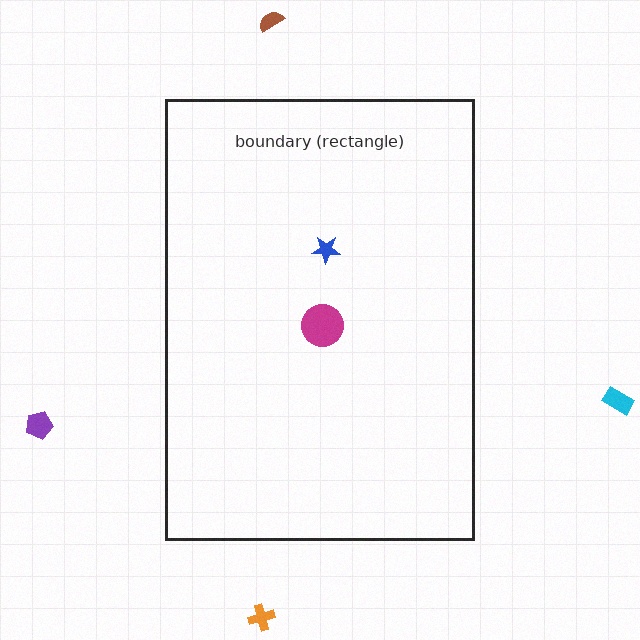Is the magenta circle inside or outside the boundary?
Inside.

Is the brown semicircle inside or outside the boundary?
Outside.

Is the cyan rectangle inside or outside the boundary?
Outside.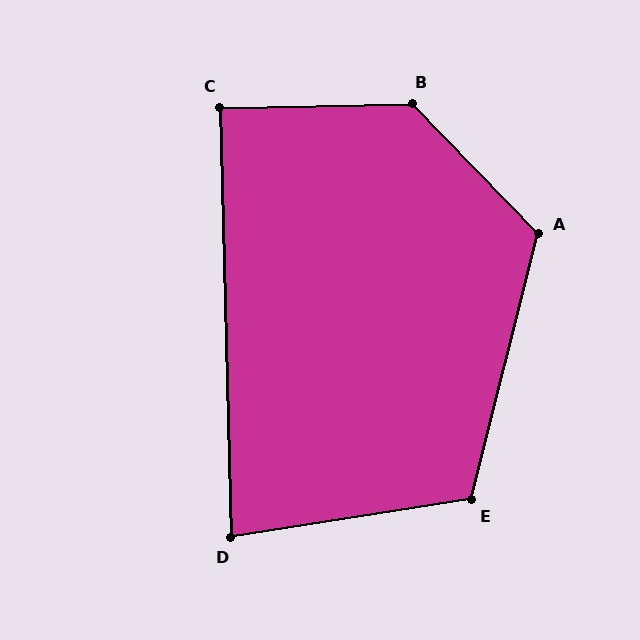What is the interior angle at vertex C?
Approximately 90 degrees (approximately right).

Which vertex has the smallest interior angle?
D, at approximately 83 degrees.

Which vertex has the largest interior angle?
B, at approximately 133 degrees.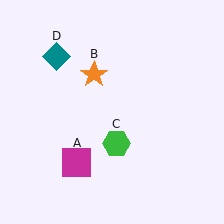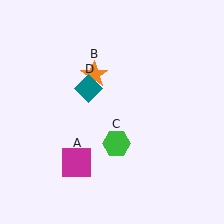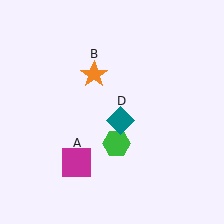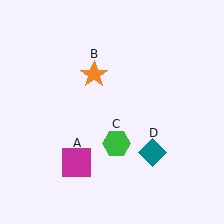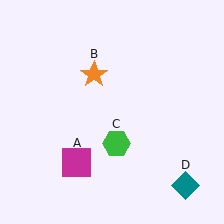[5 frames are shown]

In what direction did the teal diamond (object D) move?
The teal diamond (object D) moved down and to the right.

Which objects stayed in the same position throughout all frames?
Magenta square (object A) and orange star (object B) and green hexagon (object C) remained stationary.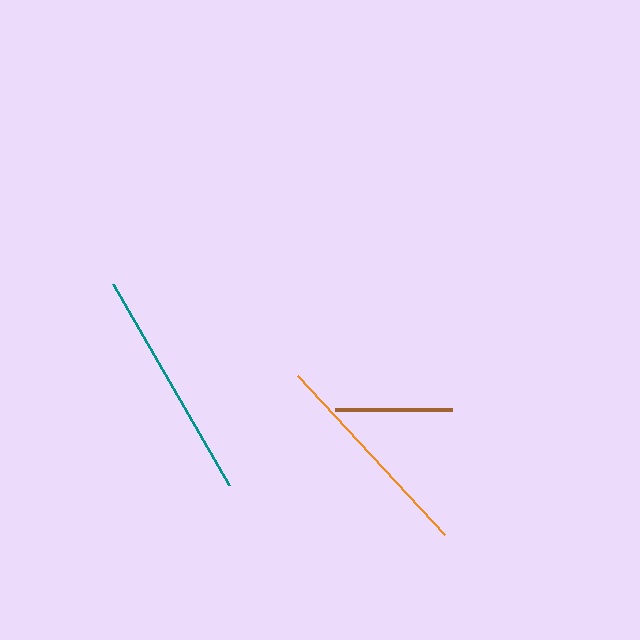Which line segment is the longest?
The teal line is the longest at approximately 233 pixels.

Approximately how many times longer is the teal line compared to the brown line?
The teal line is approximately 2.0 times the length of the brown line.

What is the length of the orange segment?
The orange segment is approximately 216 pixels long.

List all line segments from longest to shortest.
From longest to shortest: teal, orange, brown.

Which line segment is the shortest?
The brown line is the shortest at approximately 117 pixels.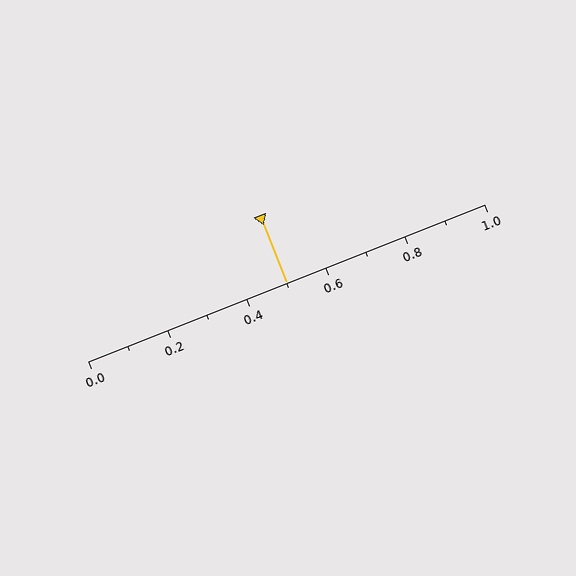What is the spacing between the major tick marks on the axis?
The major ticks are spaced 0.2 apart.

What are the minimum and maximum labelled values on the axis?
The axis runs from 0.0 to 1.0.